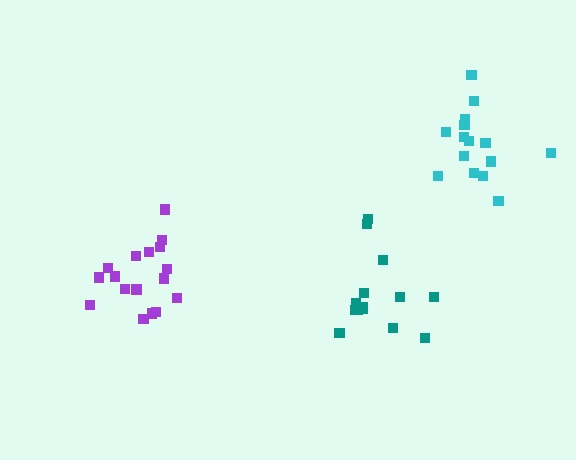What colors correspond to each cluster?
The clusters are colored: purple, cyan, teal.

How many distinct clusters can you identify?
There are 3 distinct clusters.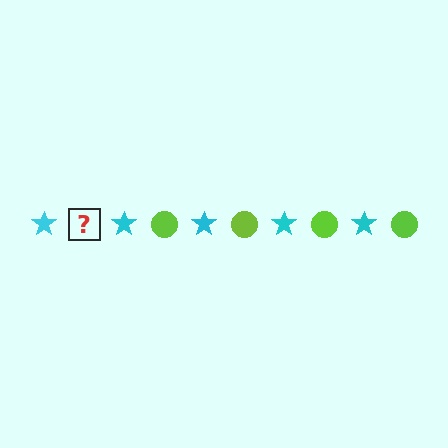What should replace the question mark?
The question mark should be replaced with a lime circle.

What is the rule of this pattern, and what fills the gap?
The rule is that the pattern alternates between cyan star and lime circle. The gap should be filled with a lime circle.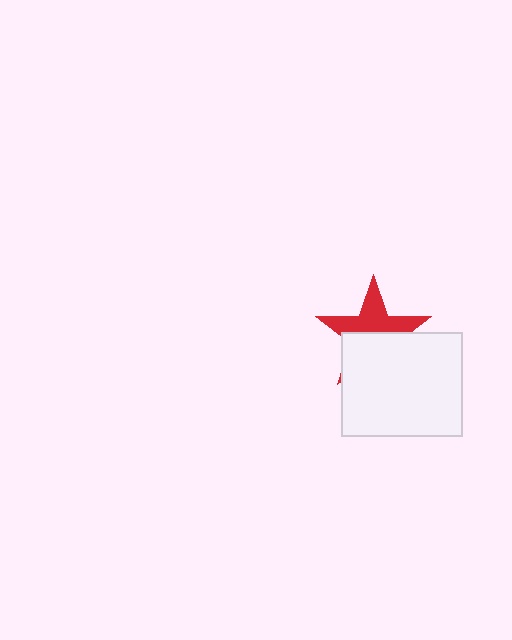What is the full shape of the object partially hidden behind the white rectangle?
The partially hidden object is a red star.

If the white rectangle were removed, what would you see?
You would see the complete red star.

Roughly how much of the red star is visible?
About half of it is visible (roughly 49%).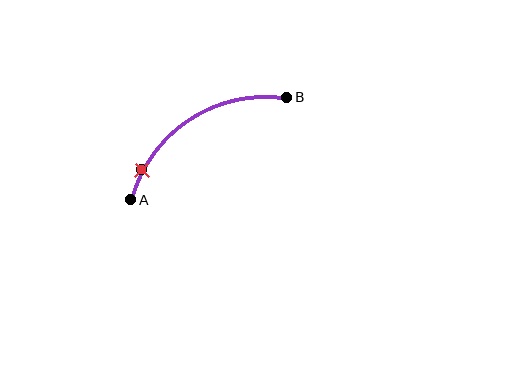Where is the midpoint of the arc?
The arc midpoint is the point on the curve farthest from the straight line joining A and B. It sits above that line.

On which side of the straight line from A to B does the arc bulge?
The arc bulges above the straight line connecting A and B.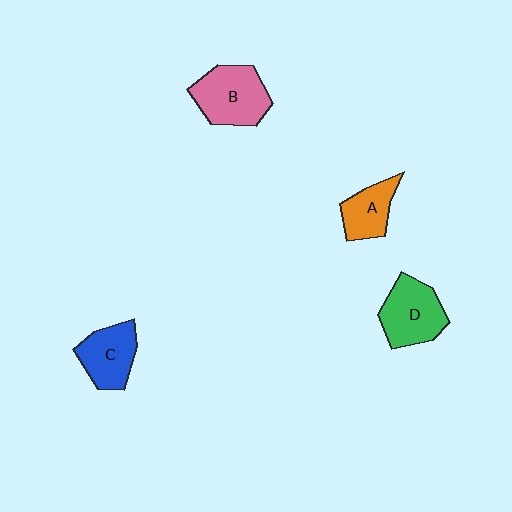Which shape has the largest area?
Shape B (pink).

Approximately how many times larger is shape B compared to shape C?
Approximately 1.2 times.